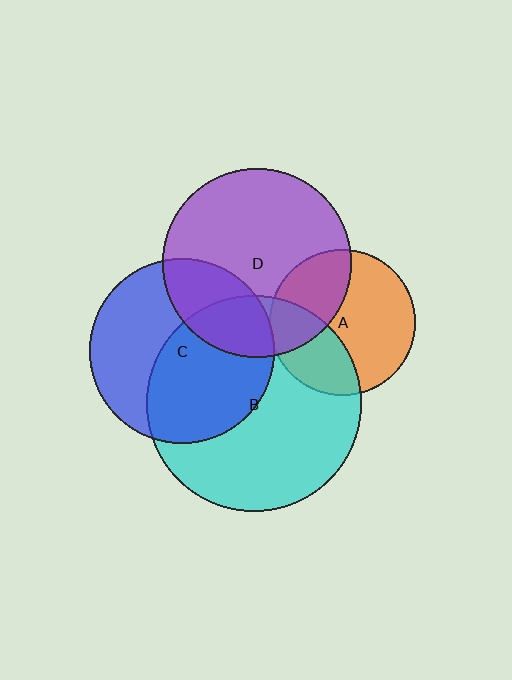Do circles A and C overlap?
Yes.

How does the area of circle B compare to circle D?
Approximately 1.3 times.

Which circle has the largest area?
Circle B (cyan).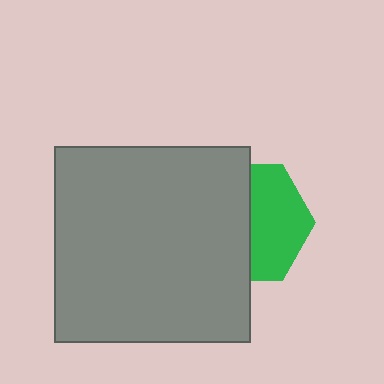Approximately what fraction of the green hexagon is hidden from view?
Roughly 52% of the green hexagon is hidden behind the gray square.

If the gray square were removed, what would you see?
You would see the complete green hexagon.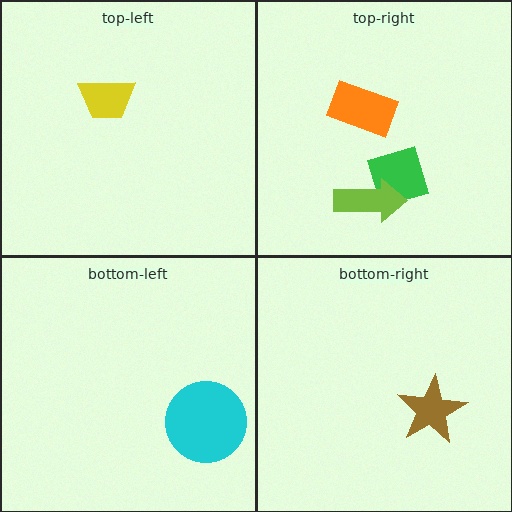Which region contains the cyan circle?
The bottom-left region.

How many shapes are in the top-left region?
1.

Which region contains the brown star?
The bottom-right region.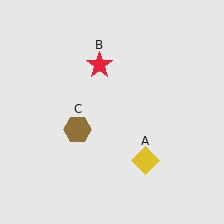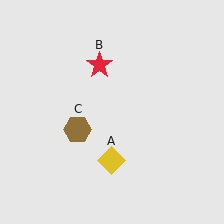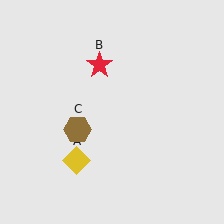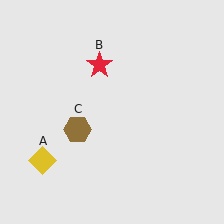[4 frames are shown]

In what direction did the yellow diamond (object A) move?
The yellow diamond (object A) moved left.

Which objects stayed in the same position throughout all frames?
Red star (object B) and brown hexagon (object C) remained stationary.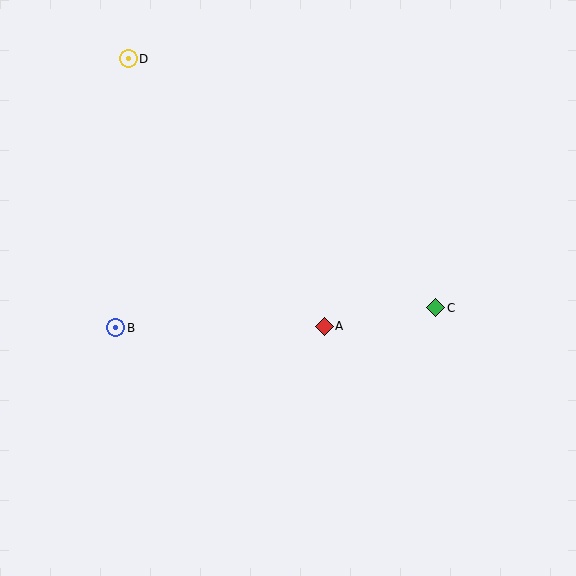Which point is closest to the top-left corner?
Point D is closest to the top-left corner.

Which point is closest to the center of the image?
Point A at (324, 326) is closest to the center.